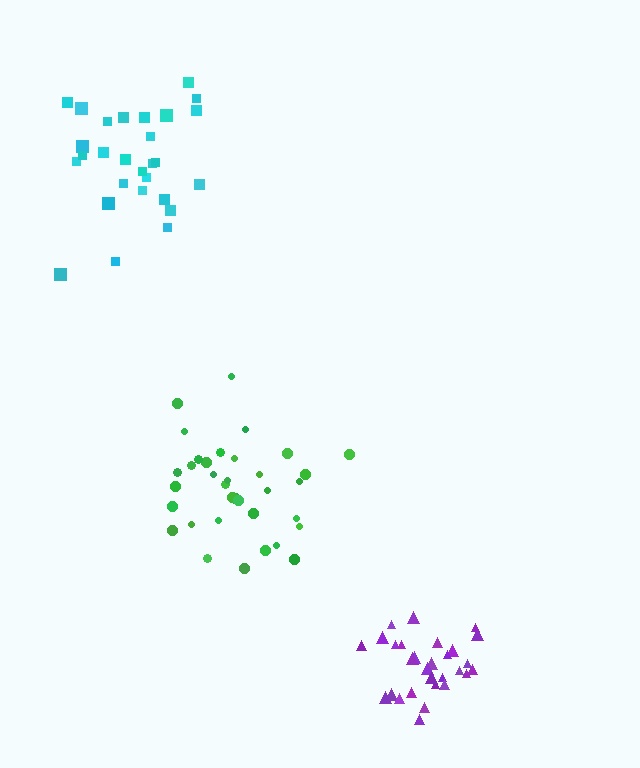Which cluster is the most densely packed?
Purple.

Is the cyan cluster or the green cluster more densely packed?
Green.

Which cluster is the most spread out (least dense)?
Cyan.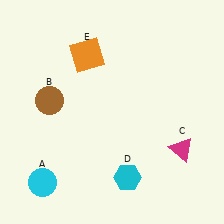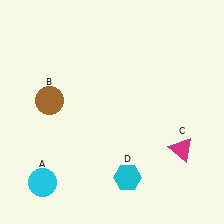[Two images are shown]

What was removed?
The orange square (E) was removed in Image 2.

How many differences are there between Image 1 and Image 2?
There is 1 difference between the two images.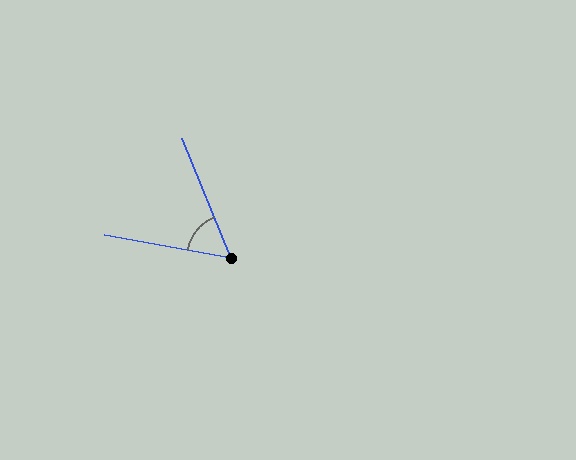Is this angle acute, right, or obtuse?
It is acute.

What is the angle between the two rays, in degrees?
Approximately 58 degrees.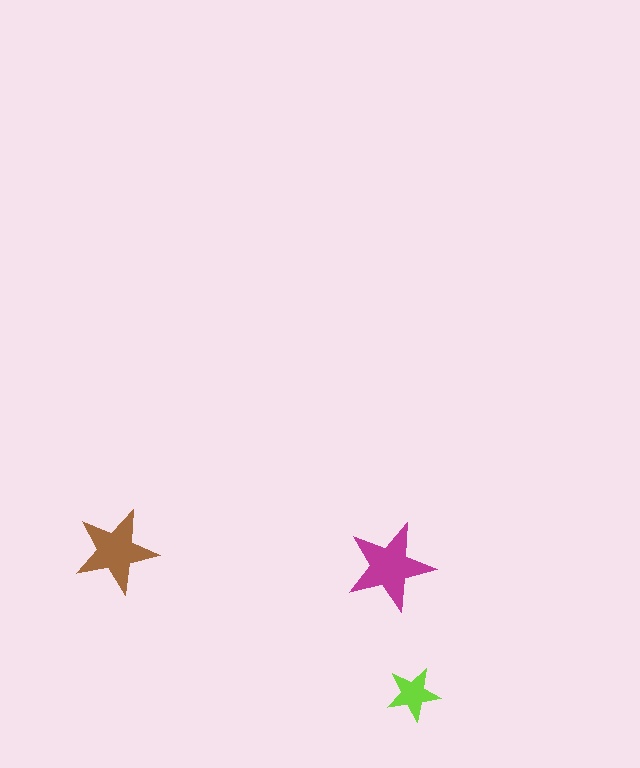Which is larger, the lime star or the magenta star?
The magenta one.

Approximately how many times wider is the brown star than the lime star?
About 1.5 times wider.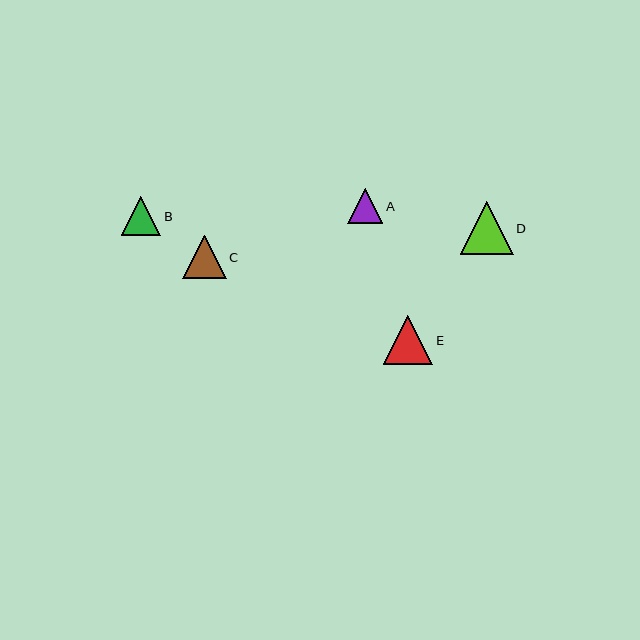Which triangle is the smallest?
Triangle A is the smallest with a size of approximately 35 pixels.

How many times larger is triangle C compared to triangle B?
Triangle C is approximately 1.1 times the size of triangle B.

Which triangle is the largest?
Triangle D is the largest with a size of approximately 53 pixels.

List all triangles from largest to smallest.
From largest to smallest: D, E, C, B, A.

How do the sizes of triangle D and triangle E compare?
Triangle D and triangle E are approximately the same size.